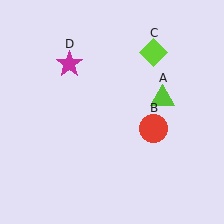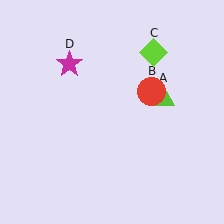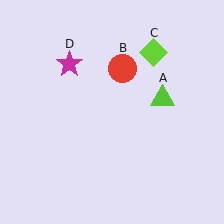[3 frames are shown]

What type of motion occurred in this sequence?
The red circle (object B) rotated counterclockwise around the center of the scene.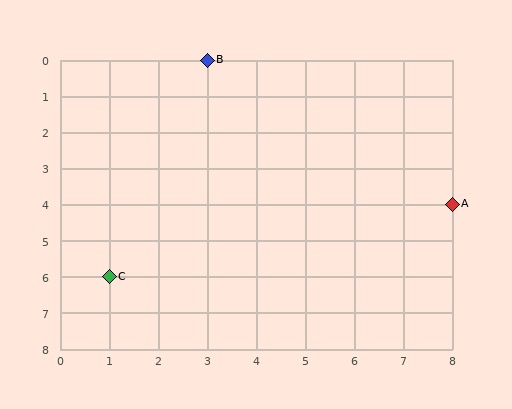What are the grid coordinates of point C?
Point C is at grid coordinates (1, 6).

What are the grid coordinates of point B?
Point B is at grid coordinates (3, 0).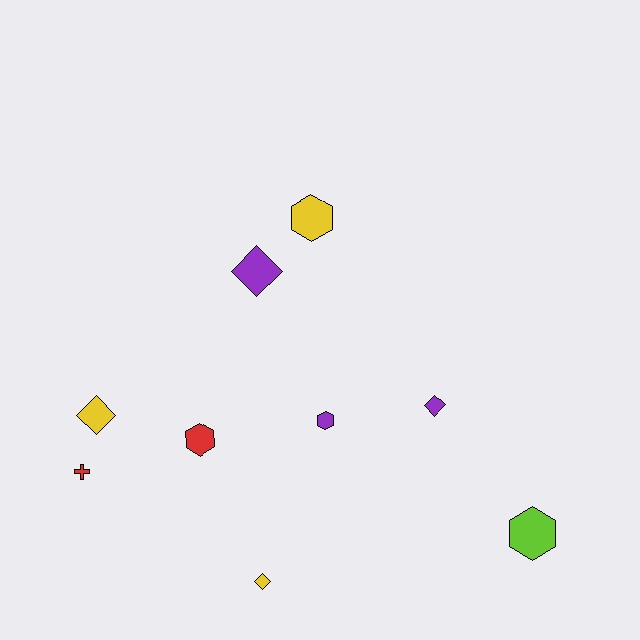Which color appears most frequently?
Yellow, with 3 objects.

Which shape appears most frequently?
Diamond, with 4 objects.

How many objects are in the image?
There are 9 objects.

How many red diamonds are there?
There are no red diamonds.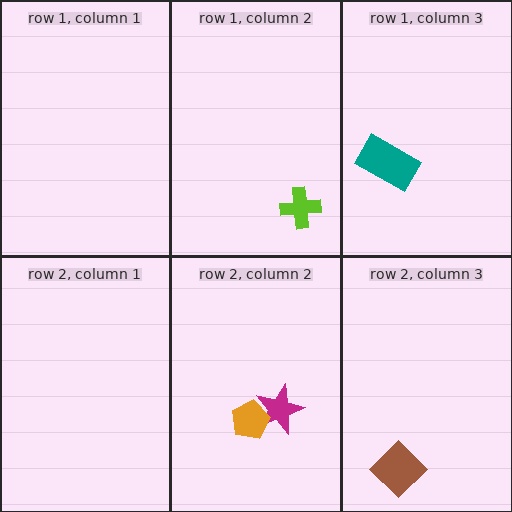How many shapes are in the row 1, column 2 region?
1.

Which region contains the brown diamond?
The row 2, column 3 region.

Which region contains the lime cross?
The row 1, column 2 region.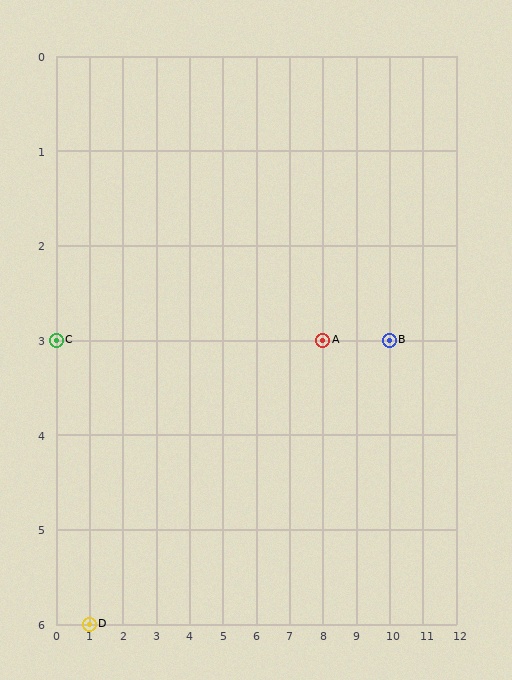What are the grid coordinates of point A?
Point A is at grid coordinates (8, 3).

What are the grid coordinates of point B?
Point B is at grid coordinates (10, 3).